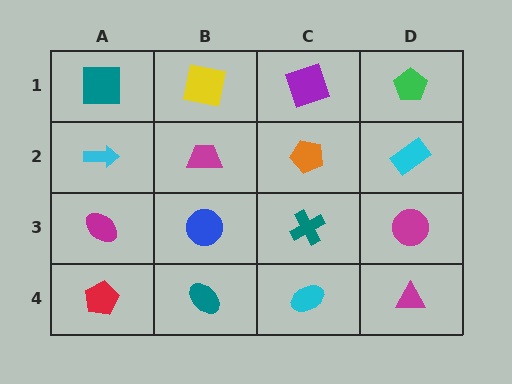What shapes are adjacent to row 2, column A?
A teal square (row 1, column A), a magenta ellipse (row 3, column A), a magenta trapezoid (row 2, column B).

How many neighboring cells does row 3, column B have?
4.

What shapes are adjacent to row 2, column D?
A green pentagon (row 1, column D), a magenta circle (row 3, column D), an orange pentagon (row 2, column C).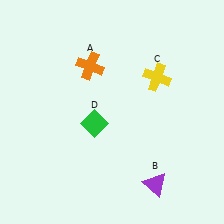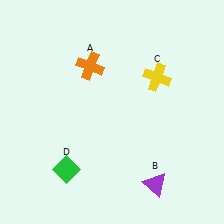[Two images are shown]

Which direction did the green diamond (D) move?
The green diamond (D) moved down.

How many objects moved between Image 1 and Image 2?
1 object moved between the two images.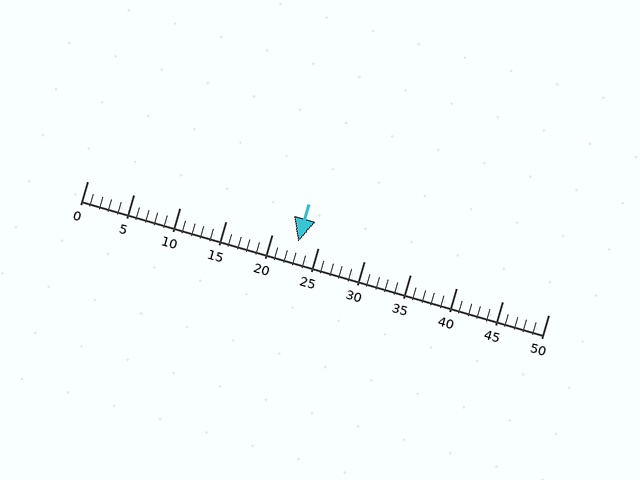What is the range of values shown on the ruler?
The ruler shows values from 0 to 50.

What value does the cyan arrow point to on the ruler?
The cyan arrow points to approximately 23.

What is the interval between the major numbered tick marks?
The major tick marks are spaced 5 units apart.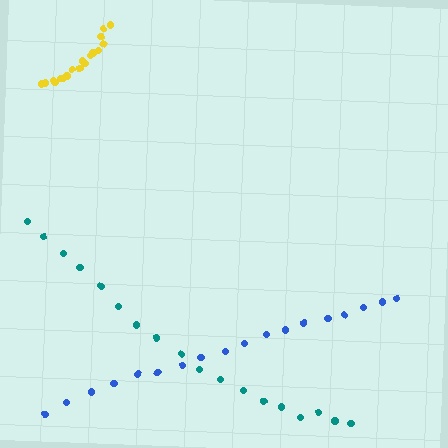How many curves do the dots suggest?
There are 3 distinct paths.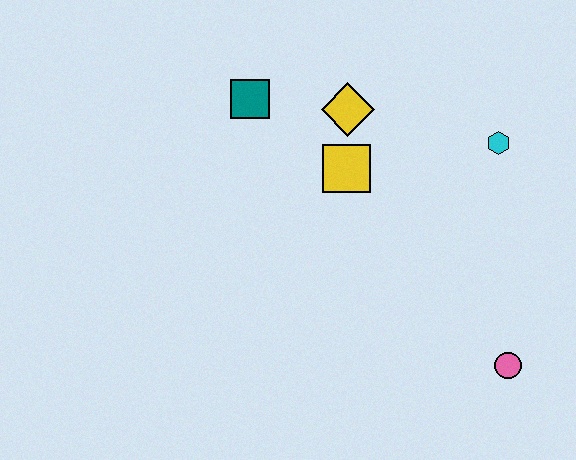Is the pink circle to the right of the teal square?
Yes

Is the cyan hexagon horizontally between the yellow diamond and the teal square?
No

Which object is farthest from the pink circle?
The teal square is farthest from the pink circle.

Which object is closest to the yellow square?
The yellow diamond is closest to the yellow square.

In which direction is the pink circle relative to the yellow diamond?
The pink circle is below the yellow diamond.